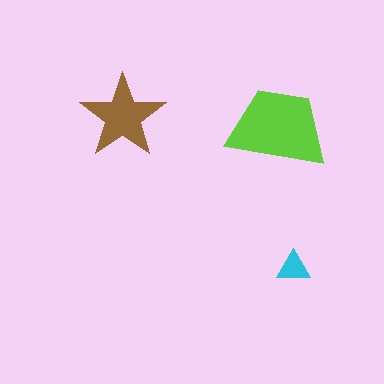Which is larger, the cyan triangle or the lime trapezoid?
The lime trapezoid.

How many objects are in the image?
There are 3 objects in the image.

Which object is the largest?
The lime trapezoid.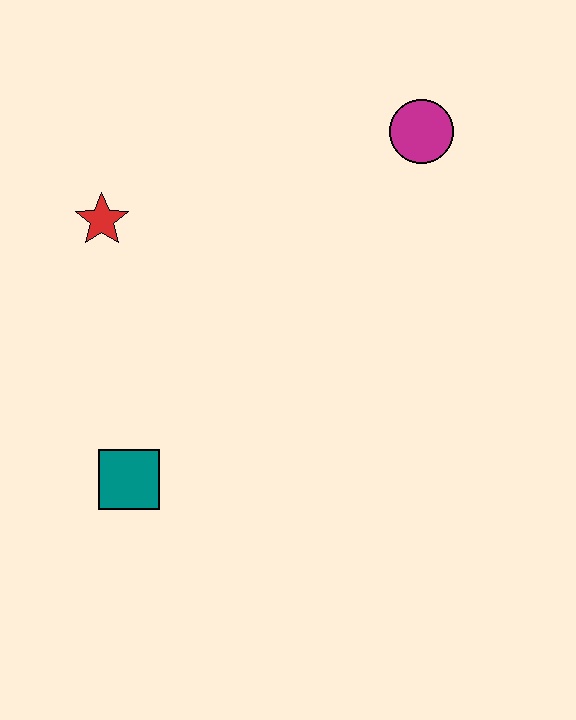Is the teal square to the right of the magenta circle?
No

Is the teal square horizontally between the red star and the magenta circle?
Yes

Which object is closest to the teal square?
The red star is closest to the teal square.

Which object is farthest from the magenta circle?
The teal square is farthest from the magenta circle.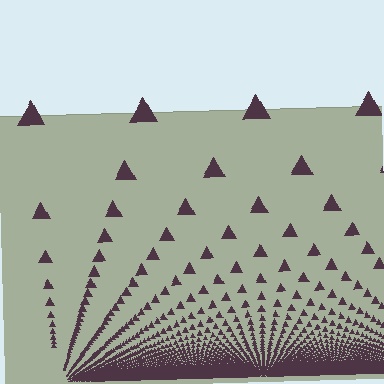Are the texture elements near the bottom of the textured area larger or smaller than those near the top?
Smaller. The gradient is inverted — elements near the bottom are smaller and denser.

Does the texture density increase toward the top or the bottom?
Density increases toward the bottom.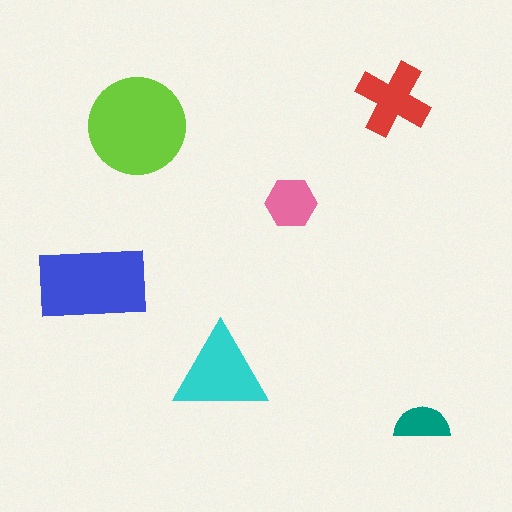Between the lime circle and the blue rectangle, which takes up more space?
The lime circle.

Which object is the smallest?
The teal semicircle.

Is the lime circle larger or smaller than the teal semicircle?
Larger.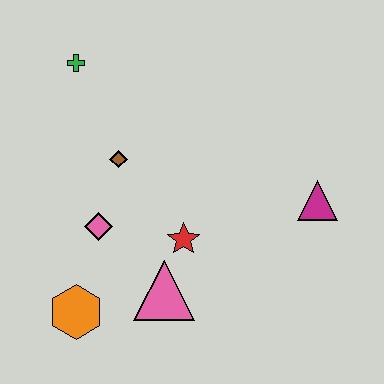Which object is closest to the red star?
The pink triangle is closest to the red star.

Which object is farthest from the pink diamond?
The magenta triangle is farthest from the pink diamond.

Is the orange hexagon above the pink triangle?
No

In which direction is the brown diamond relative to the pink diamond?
The brown diamond is above the pink diamond.